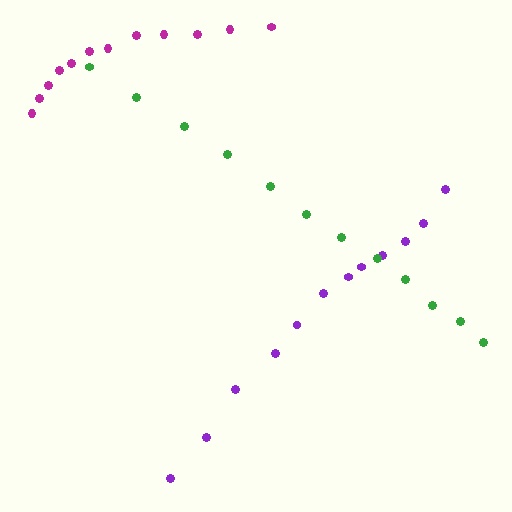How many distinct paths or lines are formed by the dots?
There are 3 distinct paths.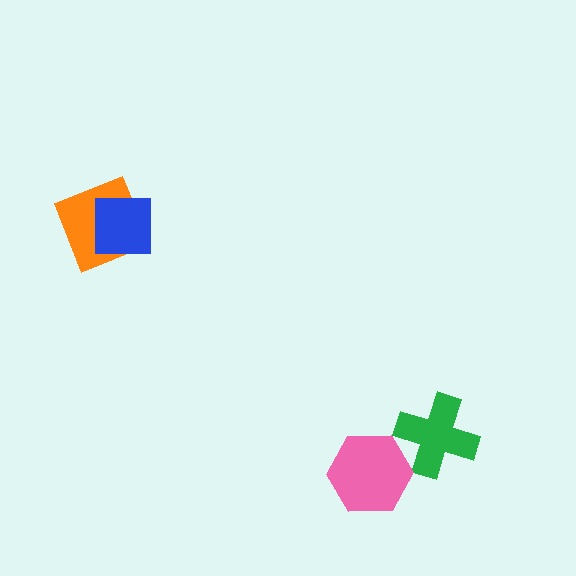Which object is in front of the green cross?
The pink hexagon is in front of the green cross.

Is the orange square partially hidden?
Yes, it is partially covered by another shape.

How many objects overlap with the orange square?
1 object overlaps with the orange square.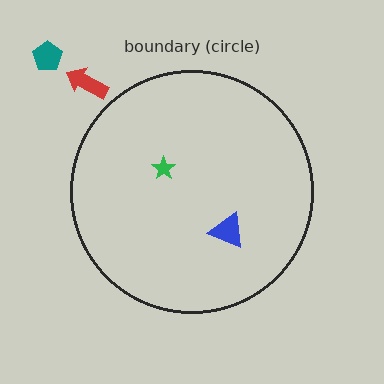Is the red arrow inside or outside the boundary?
Outside.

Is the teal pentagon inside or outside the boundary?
Outside.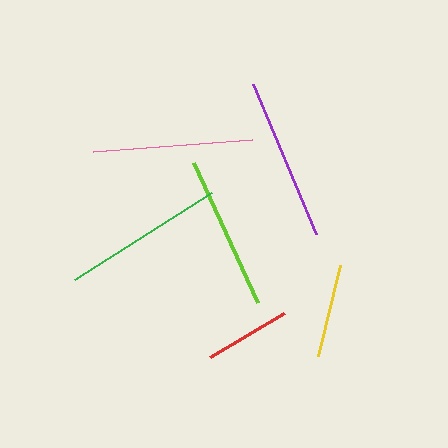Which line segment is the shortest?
The red line is the shortest at approximately 86 pixels.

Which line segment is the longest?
The purple line is the longest at approximately 163 pixels.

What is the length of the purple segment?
The purple segment is approximately 163 pixels long.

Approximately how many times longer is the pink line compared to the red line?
The pink line is approximately 1.9 times the length of the red line.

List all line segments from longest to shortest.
From longest to shortest: purple, green, pink, lime, yellow, red.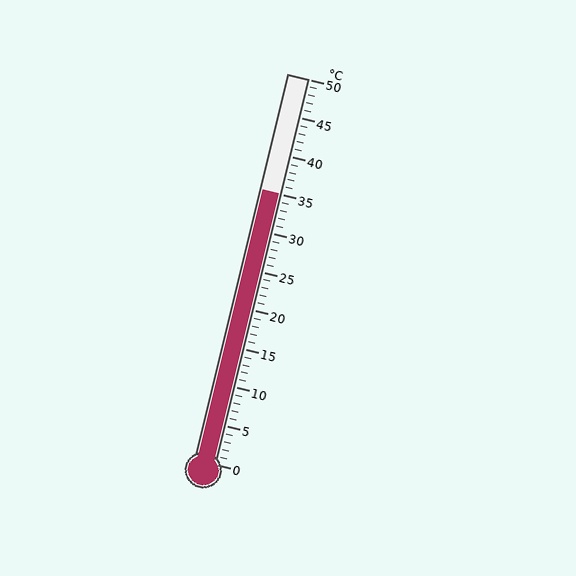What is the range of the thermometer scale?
The thermometer scale ranges from 0°C to 50°C.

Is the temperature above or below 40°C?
The temperature is below 40°C.